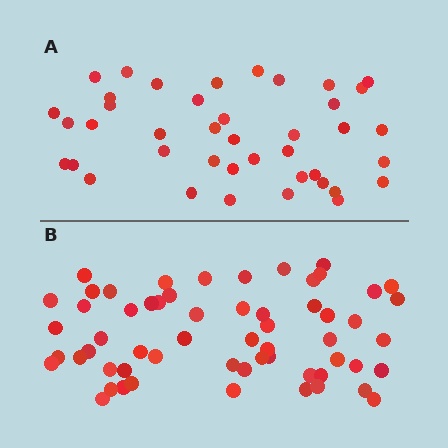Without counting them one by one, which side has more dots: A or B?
Region B (the bottom region) has more dots.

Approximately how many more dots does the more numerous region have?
Region B has approximately 20 more dots than region A.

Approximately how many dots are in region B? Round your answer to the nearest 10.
About 60 dots. (The exact count is 59, which rounds to 60.)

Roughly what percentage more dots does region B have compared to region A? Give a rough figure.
About 45% more.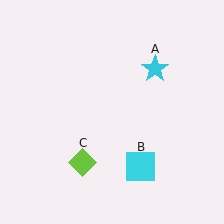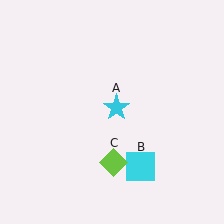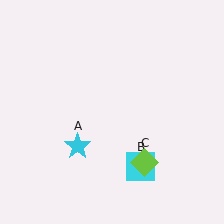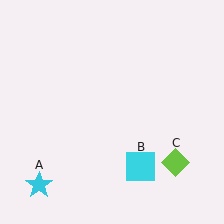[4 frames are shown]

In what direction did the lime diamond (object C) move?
The lime diamond (object C) moved right.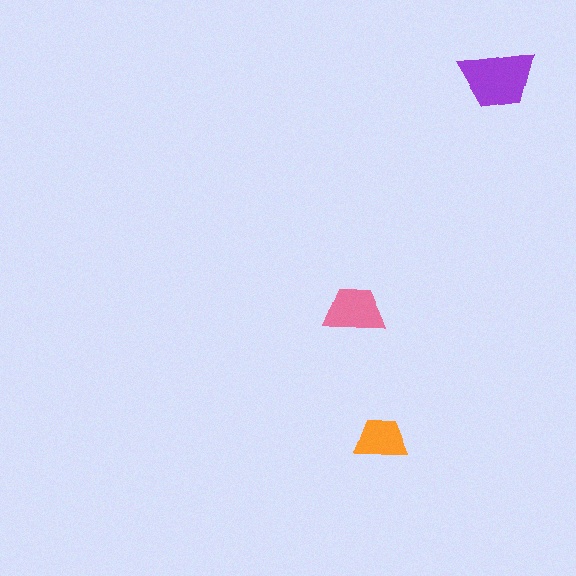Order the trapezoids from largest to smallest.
the purple one, the pink one, the orange one.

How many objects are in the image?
There are 3 objects in the image.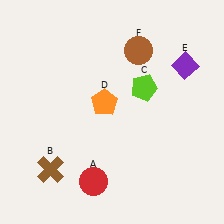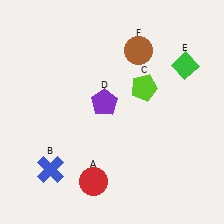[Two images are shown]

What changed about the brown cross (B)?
In Image 1, B is brown. In Image 2, it changed to blue.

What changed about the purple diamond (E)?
In Image 1, E is purple. In Image 2, it changed to green.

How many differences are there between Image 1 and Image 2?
There are 3 differences between the two images.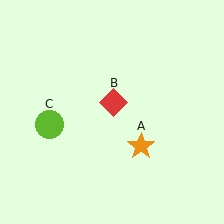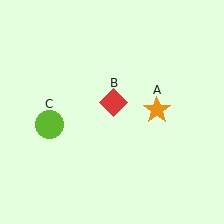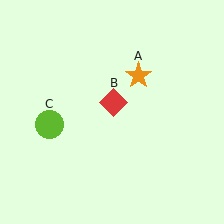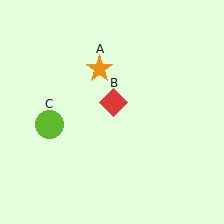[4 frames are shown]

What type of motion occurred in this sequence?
The orange star (object A) rotated counterclockwise around the center of the scene.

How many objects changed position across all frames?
1 object changed position: orange star (object A).